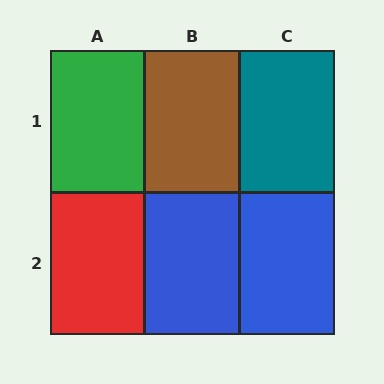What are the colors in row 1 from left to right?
Green, brown, teal.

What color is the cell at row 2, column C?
Blue.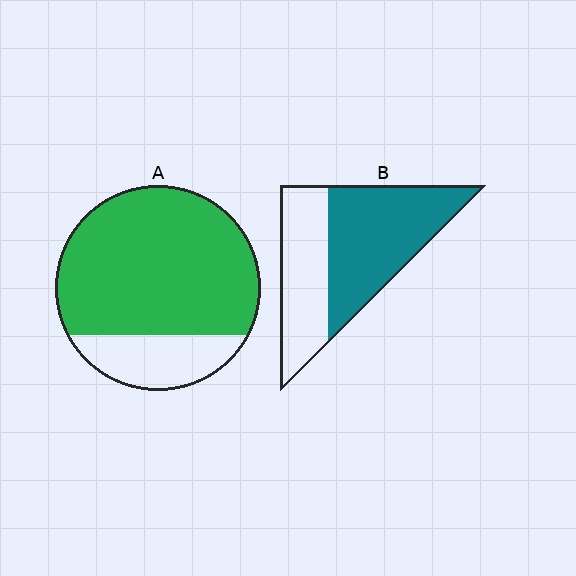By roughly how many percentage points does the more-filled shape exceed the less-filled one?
By roughly 20 percentage points (A over B).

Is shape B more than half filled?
Yes.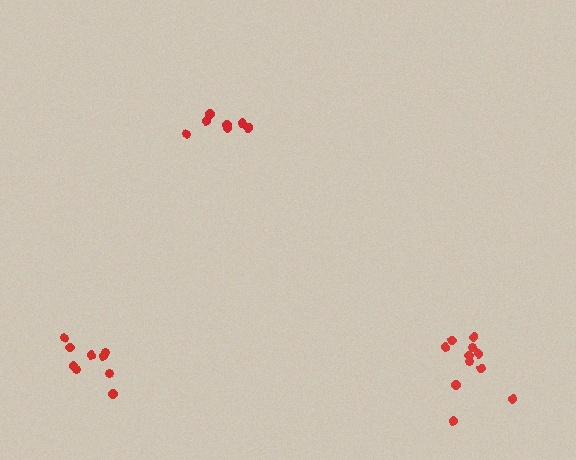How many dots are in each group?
Group 1: 9 dots, Group 2: 11 dots, Group 3: 7 dots (27 total).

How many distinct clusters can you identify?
There are 3 distinct clusters.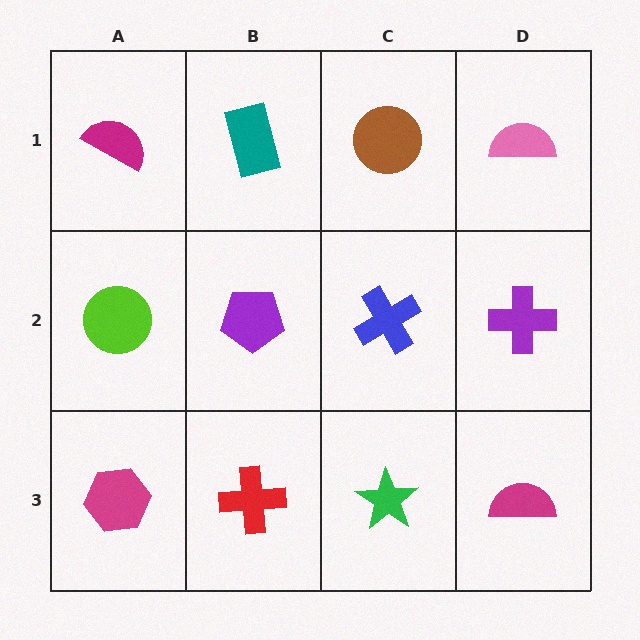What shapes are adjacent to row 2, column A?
A magenta semicircle (row 1, column A), a magenta hexagon (row 3, column A), a purple pentagon (row 2, column B).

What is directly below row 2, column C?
A green star.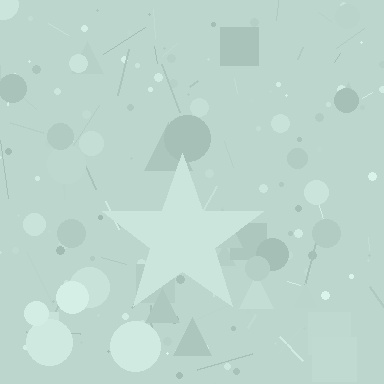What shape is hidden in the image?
A star is hidden in the image.